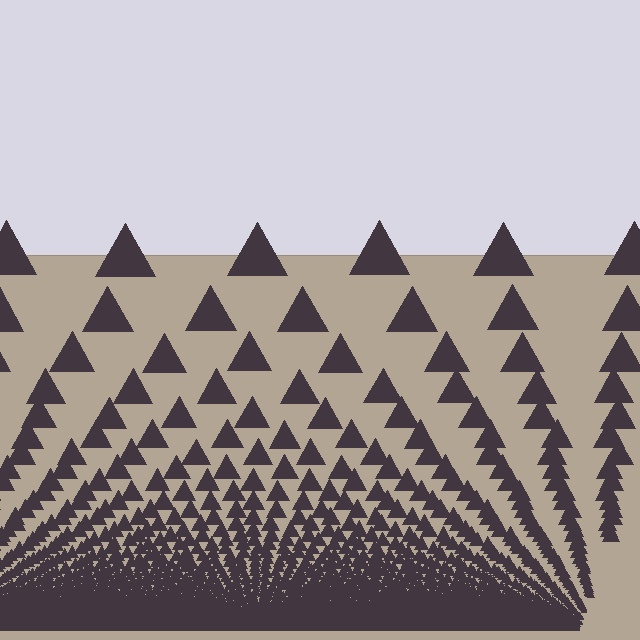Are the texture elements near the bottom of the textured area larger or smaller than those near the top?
Smaller. The gradient is inverted — elements near the bottom are smaller and denser.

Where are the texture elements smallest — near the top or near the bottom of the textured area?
Near the bottom.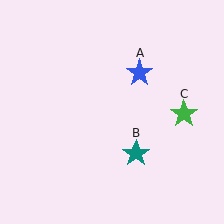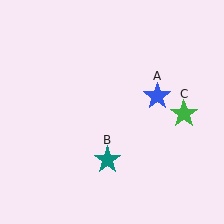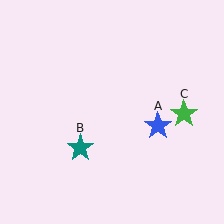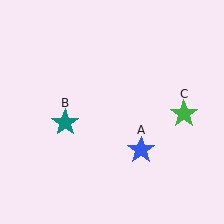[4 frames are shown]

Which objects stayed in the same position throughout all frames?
Green star (object C) remained stationary.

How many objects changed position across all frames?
2 objects changed position: blue star (object A), teal star (object B).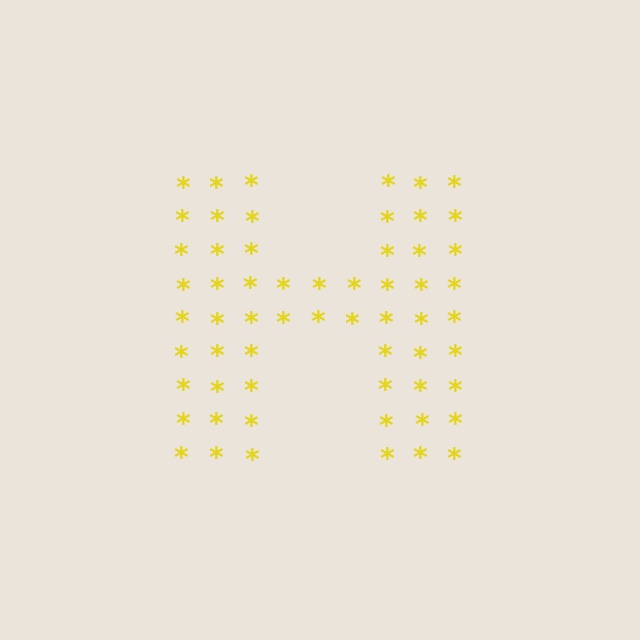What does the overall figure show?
The overall figure shows the letter H.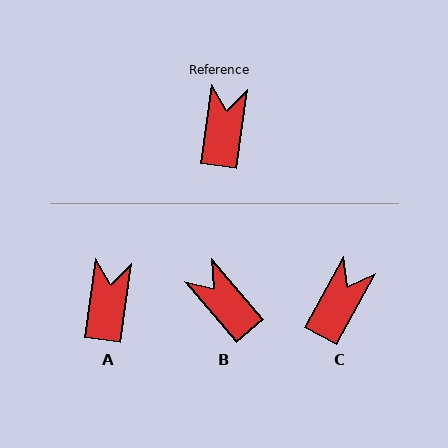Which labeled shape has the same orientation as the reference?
A.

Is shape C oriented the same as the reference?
No, it is off by about 20 degrees.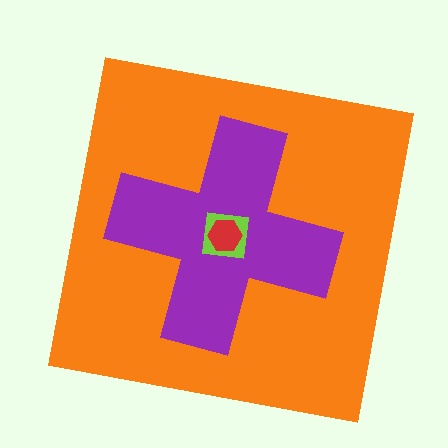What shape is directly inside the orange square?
The purple cross.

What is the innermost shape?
The red hexagon.